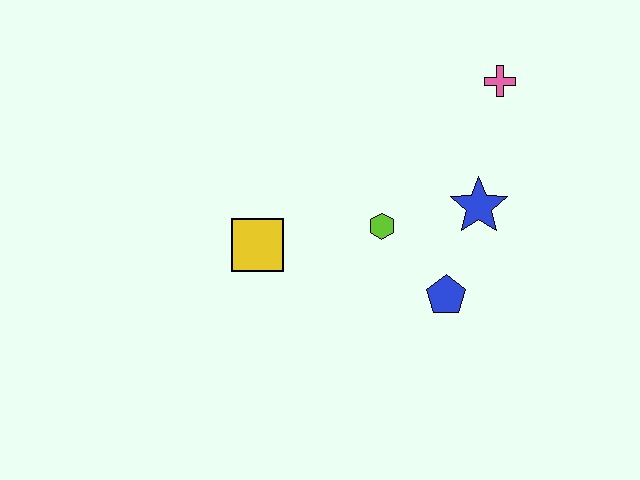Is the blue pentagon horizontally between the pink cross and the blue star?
No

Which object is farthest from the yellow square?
The pink cross is farthest from the yellow square.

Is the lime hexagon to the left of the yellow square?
No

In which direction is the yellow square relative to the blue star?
The yellow square is to the left of the blue star.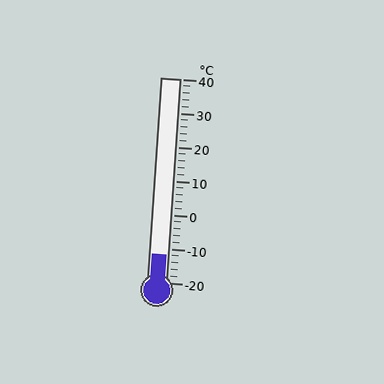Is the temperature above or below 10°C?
The temperature is below 10°C.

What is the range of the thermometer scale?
The thermometer scale ranges from -20°C to 40°C.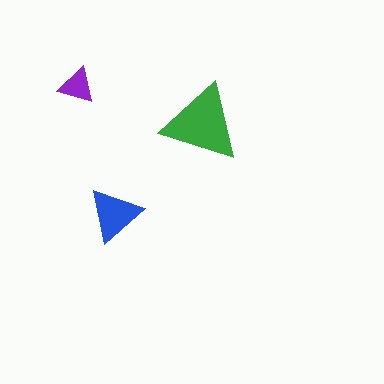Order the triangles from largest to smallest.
the green one, the blue one, the purple one.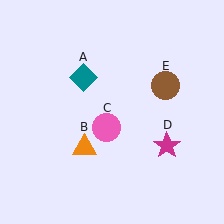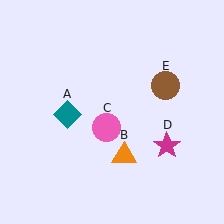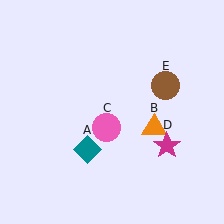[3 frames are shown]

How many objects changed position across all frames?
2 objects changed position: teal diamond (object A), orange triangle (object B).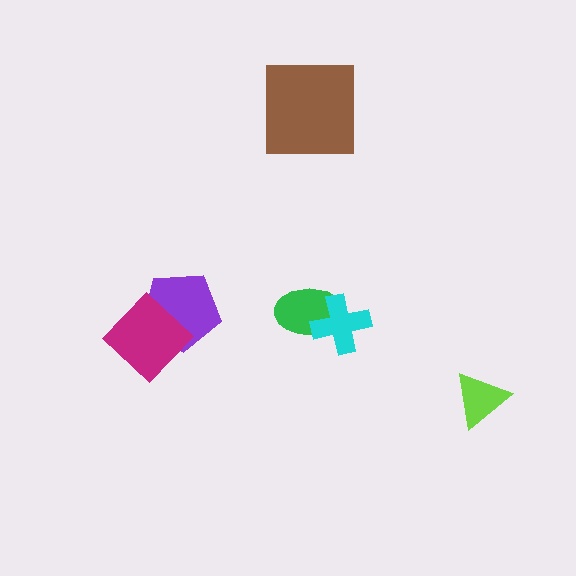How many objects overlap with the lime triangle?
0 objects overlap with the lime triangle.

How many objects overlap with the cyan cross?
1 object overlaps with the cyan cross.